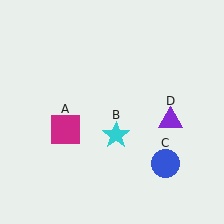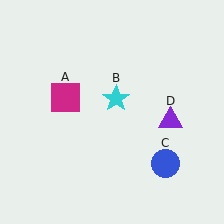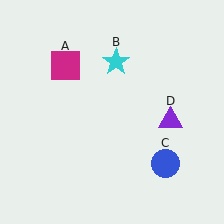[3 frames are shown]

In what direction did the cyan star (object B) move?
The cyan star (object B) moved up.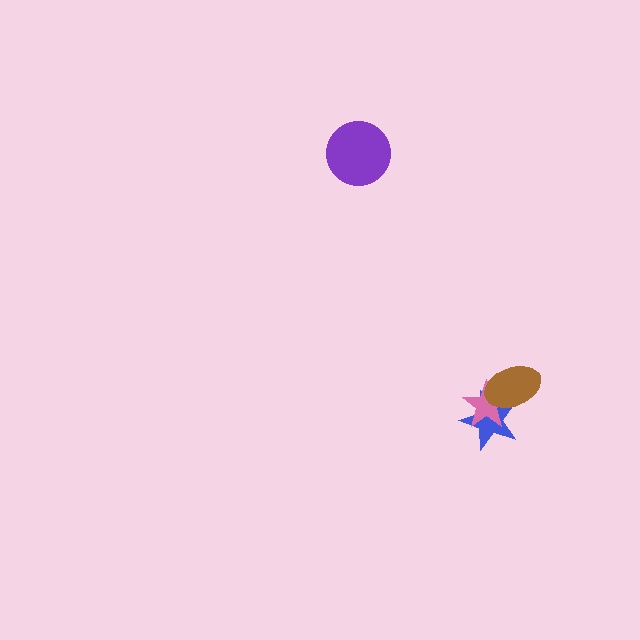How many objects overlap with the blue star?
2 objects overlap with the blue star.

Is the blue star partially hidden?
Yes, it is partially covered by another shape.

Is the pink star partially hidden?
Yes, it is partially covered by another shape.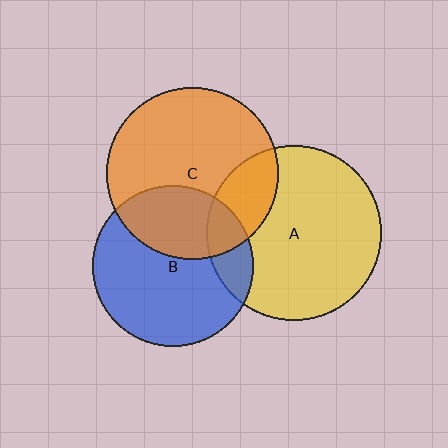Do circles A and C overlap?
Yes.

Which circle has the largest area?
Circle A (yellow).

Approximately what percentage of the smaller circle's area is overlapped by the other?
Approximately 20%.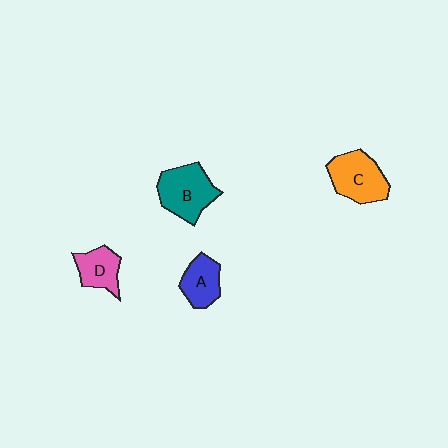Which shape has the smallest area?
Shape D (pink).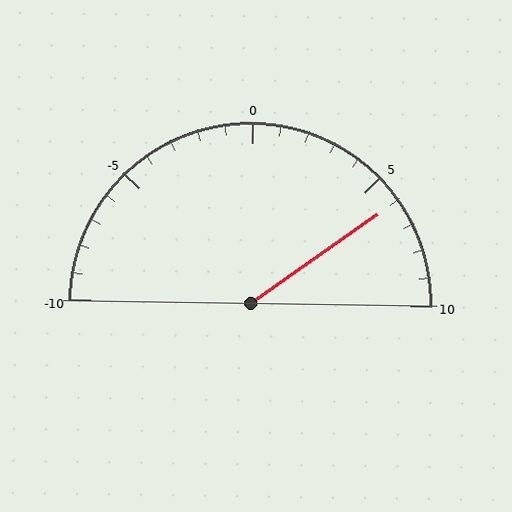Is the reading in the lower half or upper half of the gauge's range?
The reading is in the upper half of the range (-10 to 10).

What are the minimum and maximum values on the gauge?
The gauge ranges from -10 to 10.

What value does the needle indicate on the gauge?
The needle indicates approximately 6.